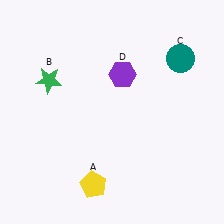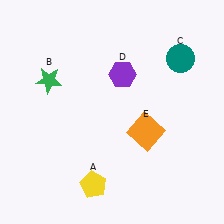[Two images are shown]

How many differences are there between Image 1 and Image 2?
There is 1 difference between the two images.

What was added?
An orange square (E) was added in Image 2.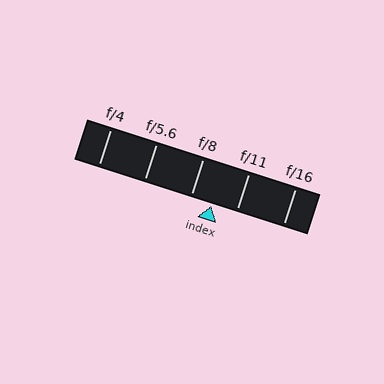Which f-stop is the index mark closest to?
The index mark is closest to f/8.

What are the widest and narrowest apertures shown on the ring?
The widest aperture shown is f/4 and the narrowest is f/16.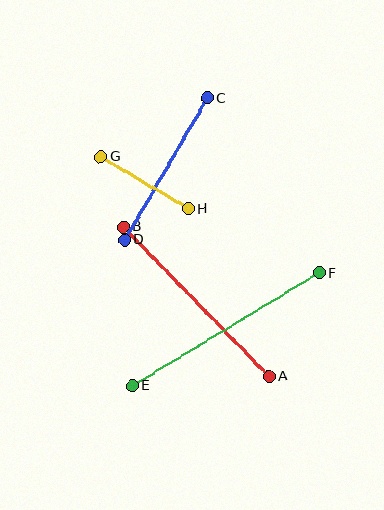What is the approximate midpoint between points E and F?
The midpoint is at approximately (226, 329) pixels.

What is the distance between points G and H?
The distance is approximately 102 pixels.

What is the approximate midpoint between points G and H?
The midpoint is at approximately (145, 183) pixels.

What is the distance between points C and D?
The distance is approximately 164 pixels.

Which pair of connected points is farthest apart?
Points E and F are farthest apart.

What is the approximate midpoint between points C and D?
The midpoint is at approximately (166, 169) pixels.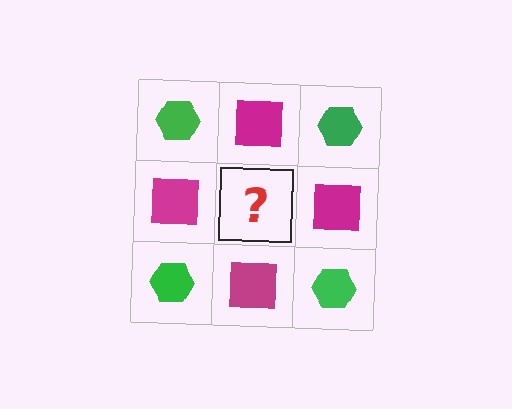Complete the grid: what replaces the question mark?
The question mark should be replaced with a green hexagon.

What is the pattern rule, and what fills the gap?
The rule is that it alternates green hexagon and magenta square in a checkerboard pattern. The gap should be filled with a green hexagon.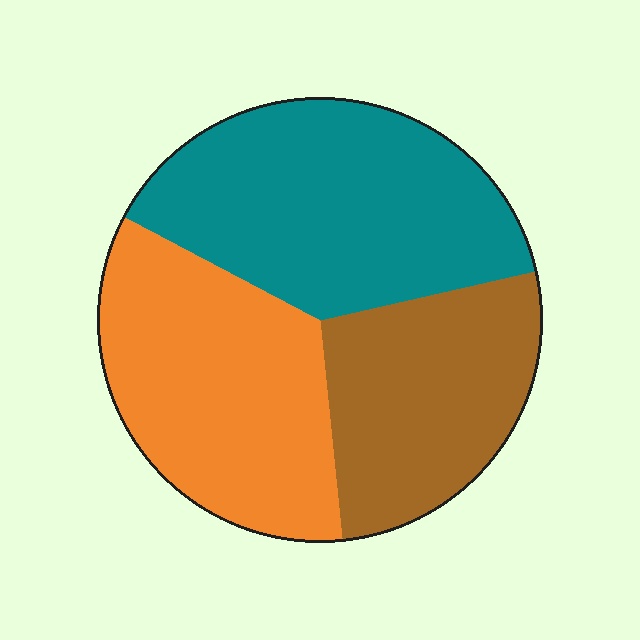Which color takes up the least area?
Brown, at roughly 25%.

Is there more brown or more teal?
Teal.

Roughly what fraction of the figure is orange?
Orange takes up about one third (1/3) of the figure.